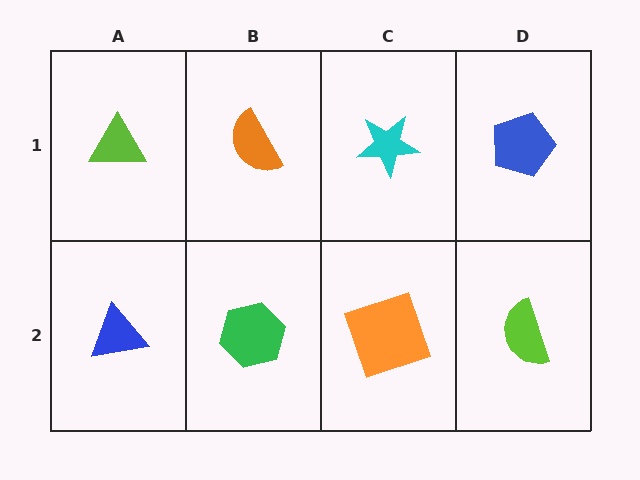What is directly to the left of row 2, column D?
An orange square.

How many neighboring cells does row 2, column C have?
3.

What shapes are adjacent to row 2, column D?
A blue pentagon (row 1, column D), an orange square (row 2, column C).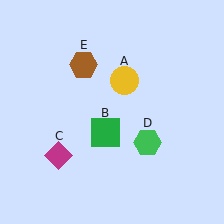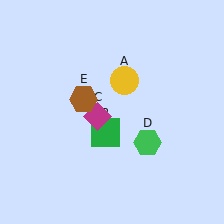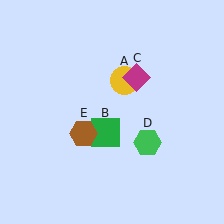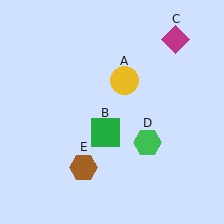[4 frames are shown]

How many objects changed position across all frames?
2 objects changed position: magenta diamond (object C), brown hexagon (object E).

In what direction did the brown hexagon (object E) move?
The brown hexagon (object E) moved down.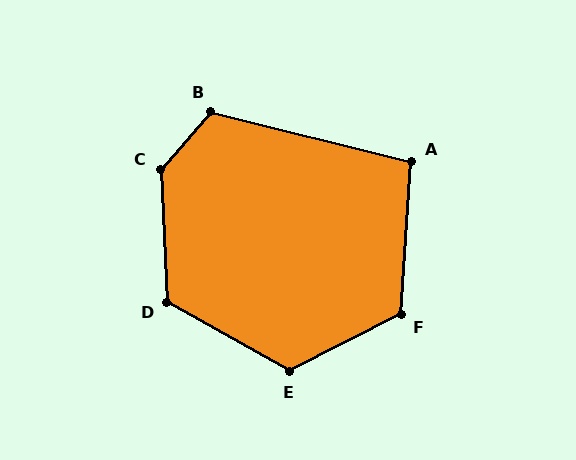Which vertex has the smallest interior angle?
A, at approximately 100 degrees.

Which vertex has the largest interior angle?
C, at approximately 136 degrees.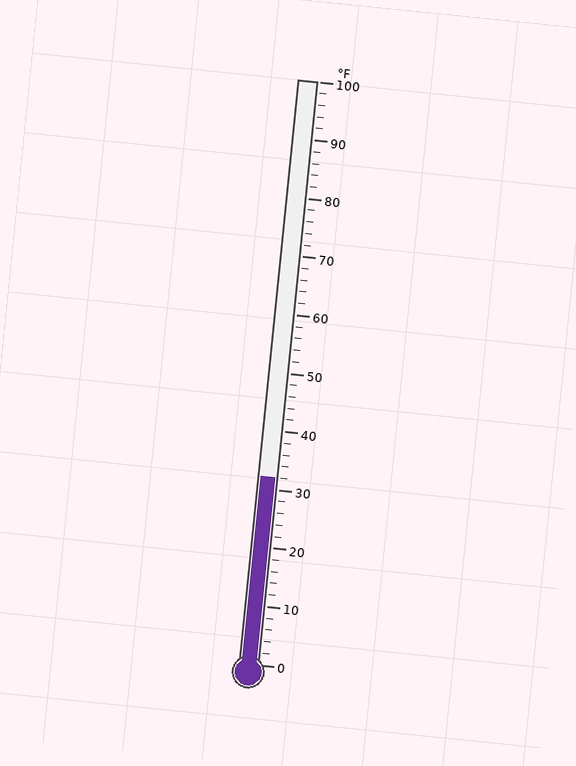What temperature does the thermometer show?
The thermometer shows approximately 32°F.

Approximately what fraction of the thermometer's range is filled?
The thermometer is filled to approximately 30% of its range.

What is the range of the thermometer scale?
The thermometer scale ranges from 0°F to 100°F.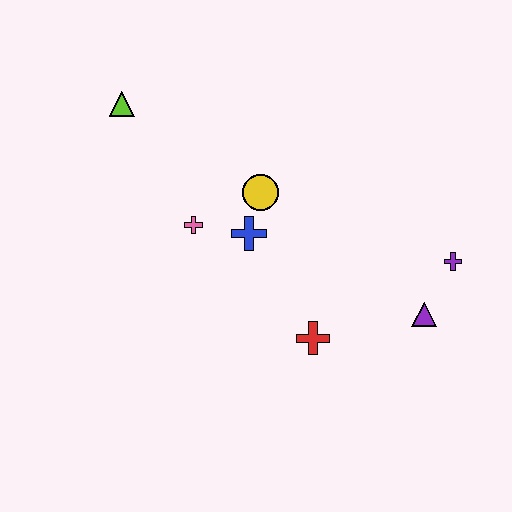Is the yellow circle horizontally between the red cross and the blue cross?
Yes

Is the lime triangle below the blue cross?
No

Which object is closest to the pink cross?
The blue cross is closest to the pink cross.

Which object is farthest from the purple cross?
The lime triangle is farthest from the purple cross.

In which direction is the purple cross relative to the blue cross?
The purple cross is to the right of the blue cross.